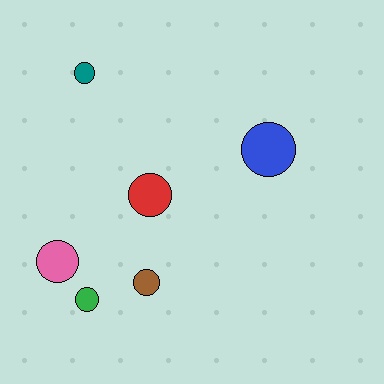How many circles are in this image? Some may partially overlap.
There are 6 circles.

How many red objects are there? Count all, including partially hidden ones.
There is 1 red object.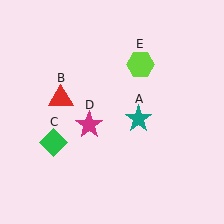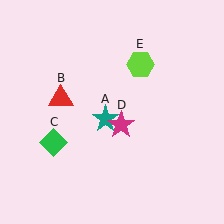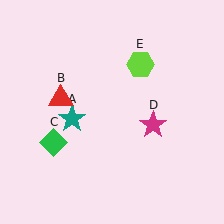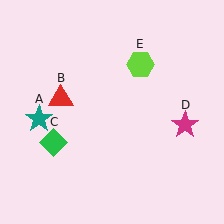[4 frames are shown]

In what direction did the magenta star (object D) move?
The magenta star (object D) moved right.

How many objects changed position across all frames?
2 objects changed position: teal star (object A), magenta star (object D).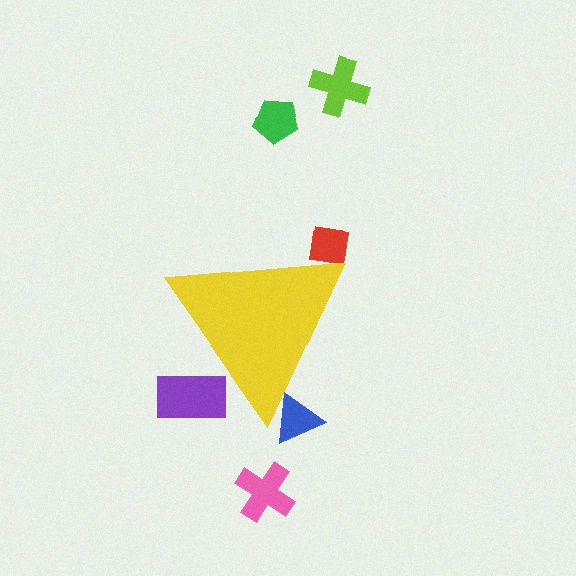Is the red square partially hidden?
Yes, the red square is partially hidden behind the yellow triangle.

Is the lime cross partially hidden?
No, the lime cross is fully visible.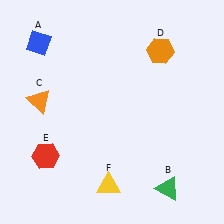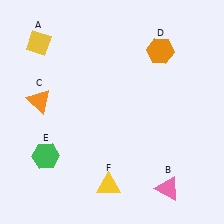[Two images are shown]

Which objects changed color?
A changed from blue to yellow. B changed from green to pink. E changed from red to green.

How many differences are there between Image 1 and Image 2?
There are 3 differences between the two images.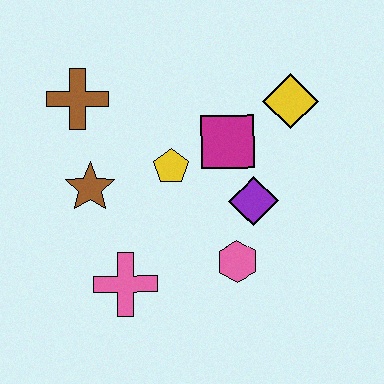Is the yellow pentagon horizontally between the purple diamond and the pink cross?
Yes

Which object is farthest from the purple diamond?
The brown cross is farthest from the purple diamond.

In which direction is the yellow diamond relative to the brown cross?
The yellow diamond is to the right of the brown cross.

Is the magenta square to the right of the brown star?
Yes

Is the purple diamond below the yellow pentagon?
Yes